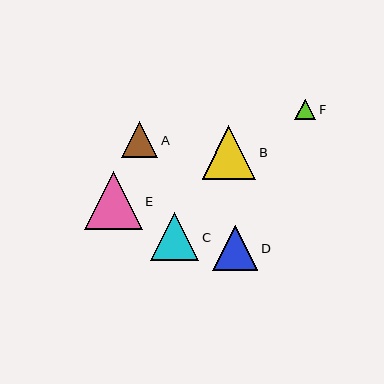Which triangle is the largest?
Triangle E is the largest with a size of approximately 58 pixels.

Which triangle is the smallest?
Triangle F is the smallest with a size of approximately 21 pixels.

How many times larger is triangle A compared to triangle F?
Triangle A is approximately 1.7 times the size of triangle F.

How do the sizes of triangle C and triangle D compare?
Triangle C and triangle D are approximately the same size.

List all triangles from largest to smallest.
From largest to smallest: E, B, C, D, A, F.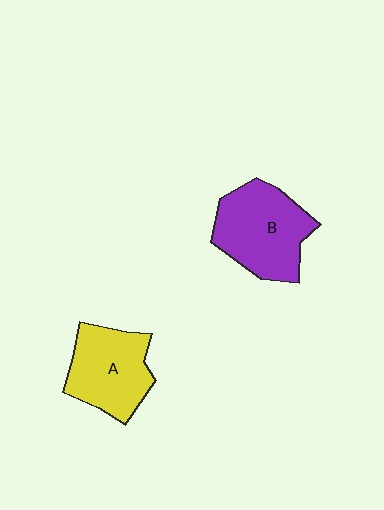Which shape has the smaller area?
Shape A (yellow).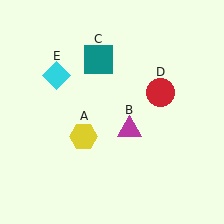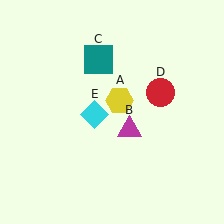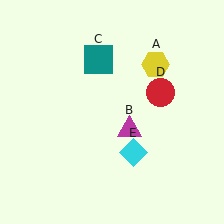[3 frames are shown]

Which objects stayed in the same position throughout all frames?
Magenta triangle (object B) and teal square (object C) and red circle (object D) remained stationary.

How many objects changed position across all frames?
2 objects changed position: yellow hexagon (object A), cyan diamond (object E).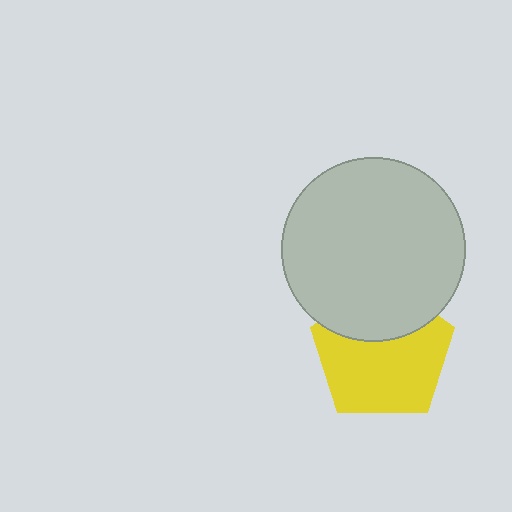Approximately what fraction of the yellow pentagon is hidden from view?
Roughly 33% of the yellow pentagon is hidden behind the light gray circle.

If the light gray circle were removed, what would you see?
You would see the complete yellow pentagon.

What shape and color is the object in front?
The object in front is a light gray circle.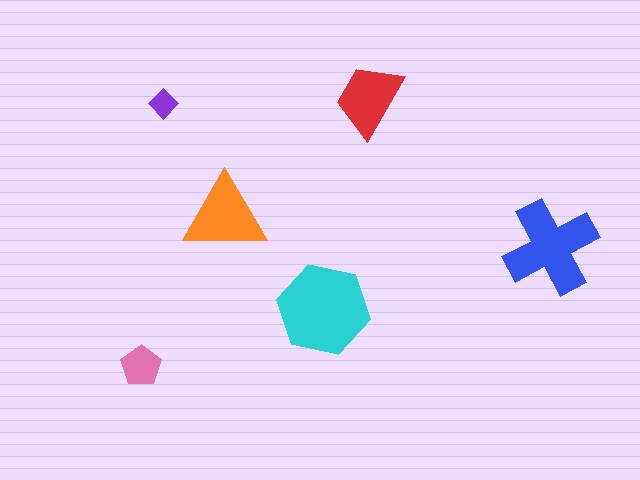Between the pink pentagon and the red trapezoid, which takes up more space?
The red trapezoid.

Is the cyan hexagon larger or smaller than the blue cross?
Larger.